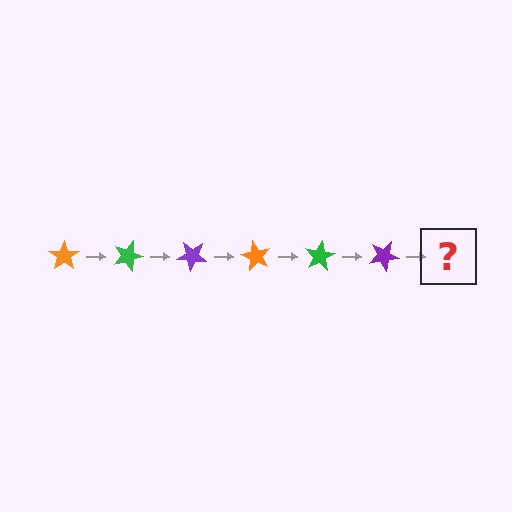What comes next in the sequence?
The next element should be an orange star, rotated 120 degrees from the start.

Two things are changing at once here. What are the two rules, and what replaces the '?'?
The two rules are that it rotates 20 degrees each step and the color cycles through orange, green, and purple. The '?' should be an orange star, rotated 120 degrees from the start.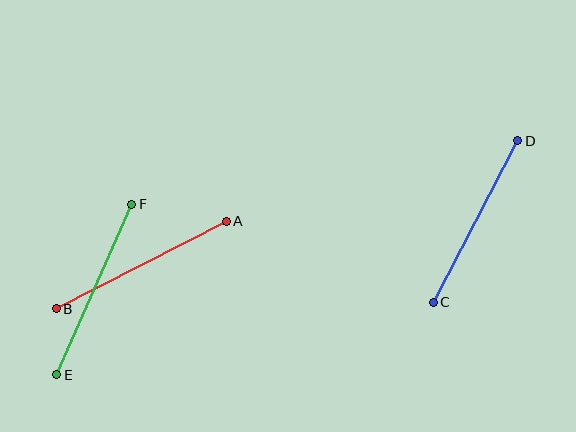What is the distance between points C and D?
The distance is approximately 183 pixels.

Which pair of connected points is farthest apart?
Points A and B are farthest apart.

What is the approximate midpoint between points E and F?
The midpoint is at approximately (94, 289) pixels.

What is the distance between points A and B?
The distance is approximately 191 pixels.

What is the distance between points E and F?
The distance is approximately 186 pixels.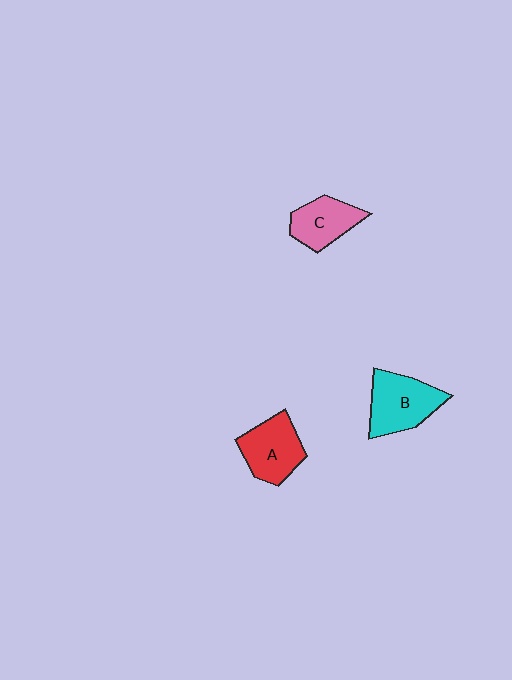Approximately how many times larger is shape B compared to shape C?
Approximately 1.3 times.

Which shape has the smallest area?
Shape C (pink).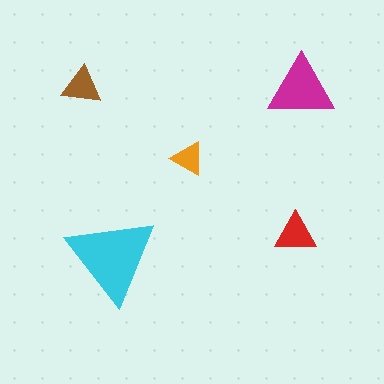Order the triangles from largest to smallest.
the cyan one, the magenta one, the red one, the brown one, the orange one.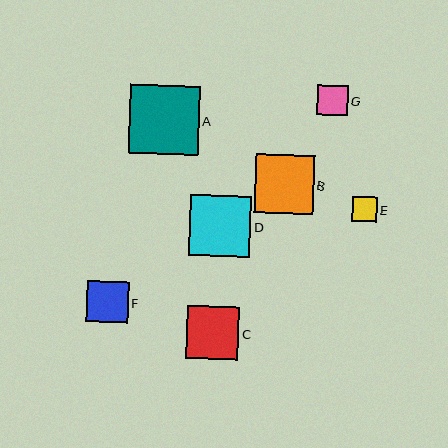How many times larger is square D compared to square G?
Square D is approximately 2.0 times the size of square G.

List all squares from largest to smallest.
From largest to smallest: A, D, B, C, F, G, E.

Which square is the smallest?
Square E is the smallest with a size of approximately 25 pixels.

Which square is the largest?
Square A is the largest with a size of approximately 69 pixels.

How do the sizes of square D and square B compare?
Square D and square B are approximately the same size.